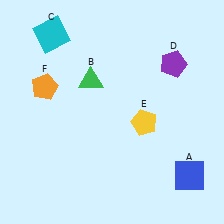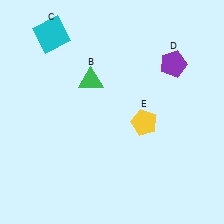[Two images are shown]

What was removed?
The blue square (A), the orange pentagon (F) were removed in Image 2.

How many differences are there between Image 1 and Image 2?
There are 2 differences between the two images.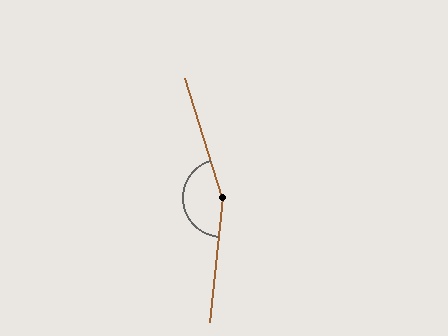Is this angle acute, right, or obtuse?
It is obtuse.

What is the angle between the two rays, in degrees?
Approximately 157 degrees.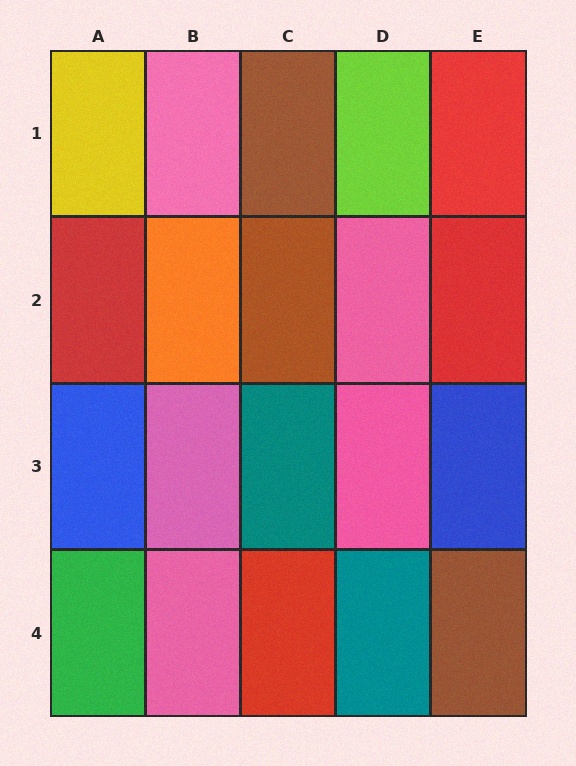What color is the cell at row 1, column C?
Brown.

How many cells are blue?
2 cells are blue.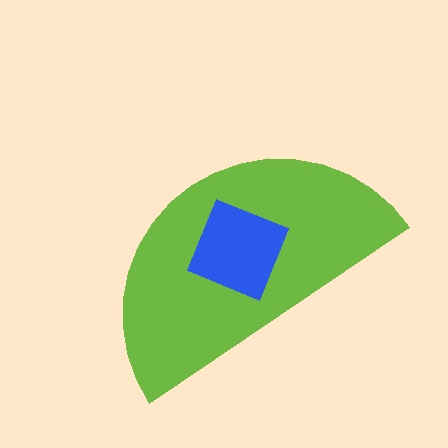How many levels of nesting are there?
2.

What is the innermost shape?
The blue diamond.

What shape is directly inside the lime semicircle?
The blue diamond.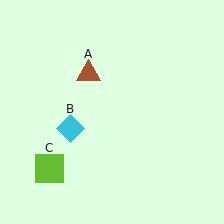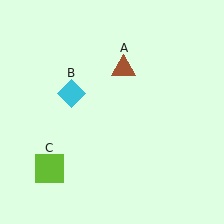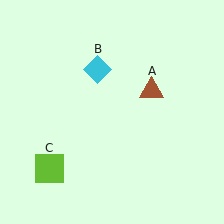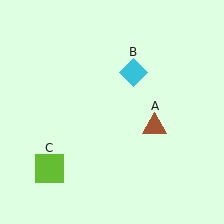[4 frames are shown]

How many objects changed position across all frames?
2 objects changed position: brown triangle (object A), cyan diamond (object B).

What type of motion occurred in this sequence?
The brown triangle (object A), cyan diamond (object B) rotated clockwise around the center of the scene.